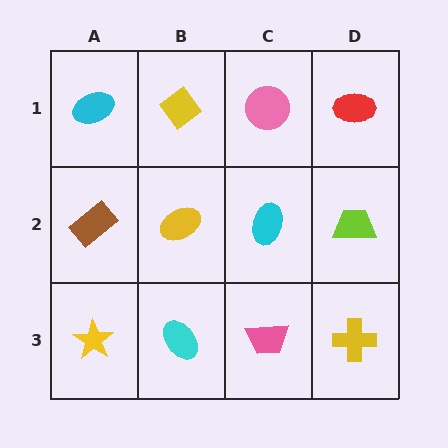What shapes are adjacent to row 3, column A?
A brown rectangle (row 2, column A), a cyan ellipse (row 3, column B).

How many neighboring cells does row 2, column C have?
4.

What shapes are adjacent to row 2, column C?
A pink circle (row 1, column C), a pink trapezoid (row 3, column C), a yellow ellipse (row 2, column B), a lime trapezoid (row 2, column D).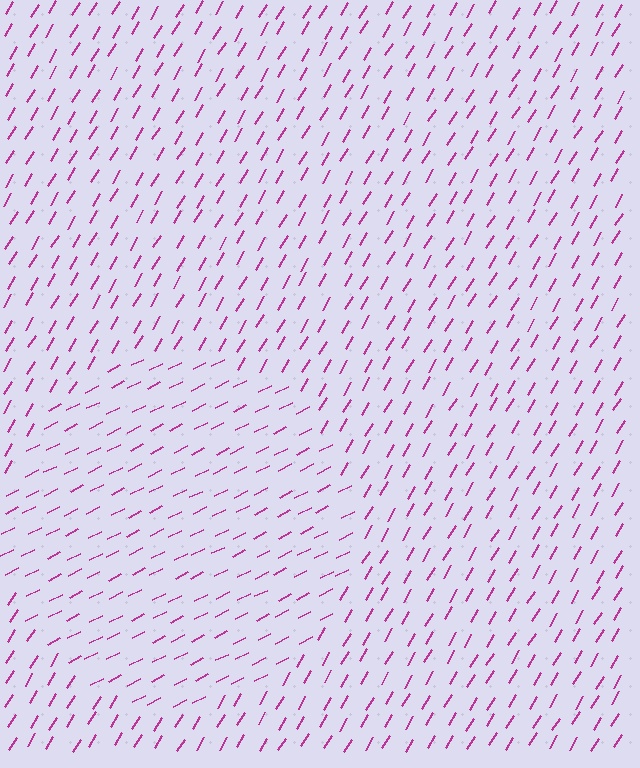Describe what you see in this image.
The image is filled with small magenta line segments. A circle region in the image has lines oriented differently from the surrounding lines, creating a visible texture boundary.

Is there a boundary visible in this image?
Yes, there is a texture boundary formed by a change in line orientation.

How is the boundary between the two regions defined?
The boundary is defined purely by a change in line orientation (approximately 32 degrees difference). All lines are the same color and thickness.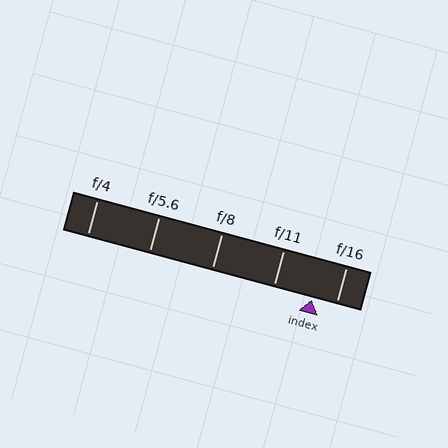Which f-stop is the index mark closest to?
The index mark is closest to f/16.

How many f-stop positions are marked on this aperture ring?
There are 5 f-stop positions marked.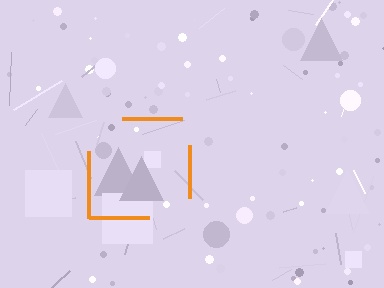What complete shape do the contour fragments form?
The contour fragments form a square.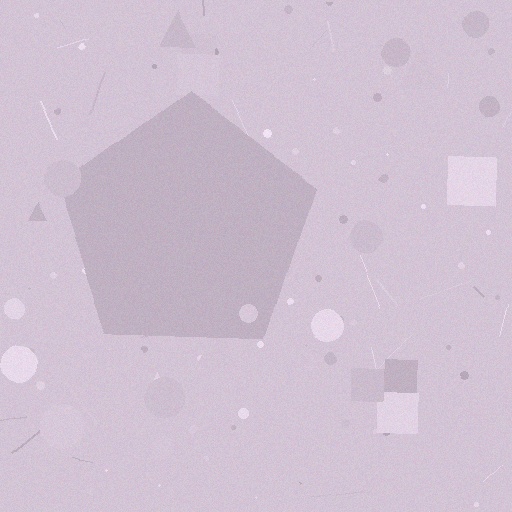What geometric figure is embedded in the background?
A pentagon is embedded in the background.